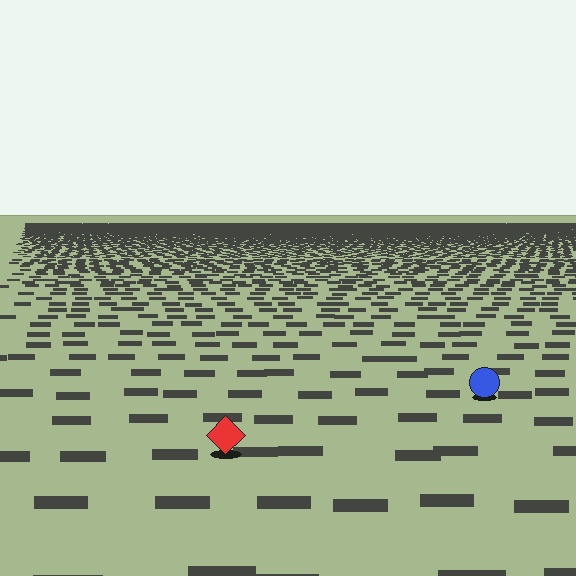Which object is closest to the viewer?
The red diamond is closest. The texture marks near it are larger and more spread out.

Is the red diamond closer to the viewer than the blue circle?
Yes. The red diamond is closer — you can tell from the texture gradient: the ground texture is coarser near it.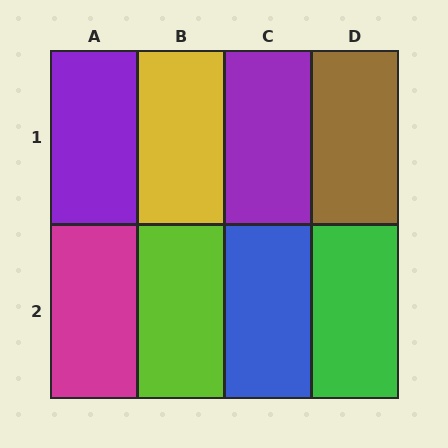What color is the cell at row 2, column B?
Lime.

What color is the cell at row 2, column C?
Blue.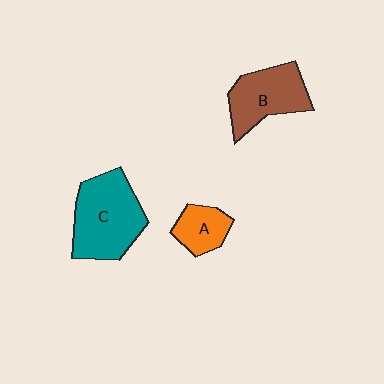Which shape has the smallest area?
Shape A (orange).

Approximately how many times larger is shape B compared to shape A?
Approximately 1.8 times.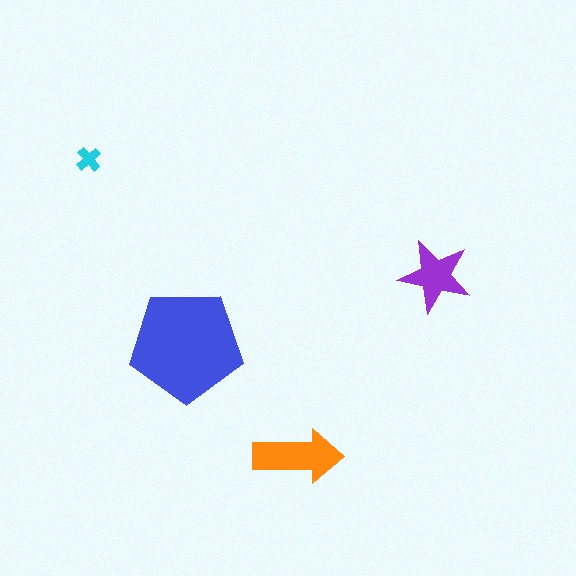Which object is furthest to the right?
The purple star is rightmost.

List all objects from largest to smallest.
The blue pentagon, the orange arrow, the purple star, the cyan cross.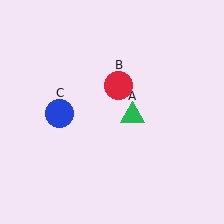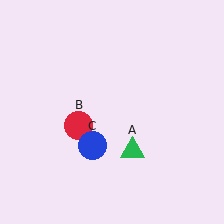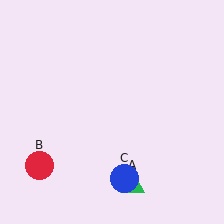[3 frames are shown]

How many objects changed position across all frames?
3 objects changed position: green triangle (object A), red circle (object B), blue circle (object C).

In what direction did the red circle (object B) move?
The red circle (object B) moved down and to the left.